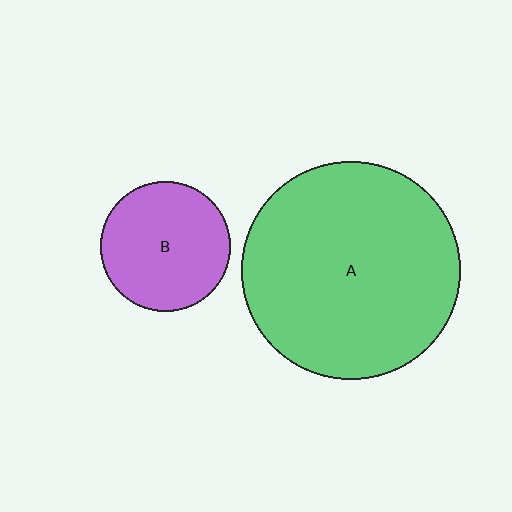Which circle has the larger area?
Circle A (green).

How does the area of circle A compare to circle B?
Approximately 2.8 times.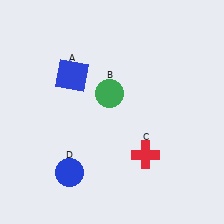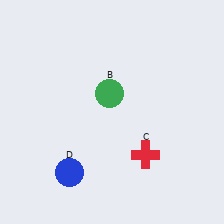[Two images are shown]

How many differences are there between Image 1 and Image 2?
There is 1 difference between the two images.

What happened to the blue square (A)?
The blue square (A) was removed in Image 2. It was in the top-left area of Image 1.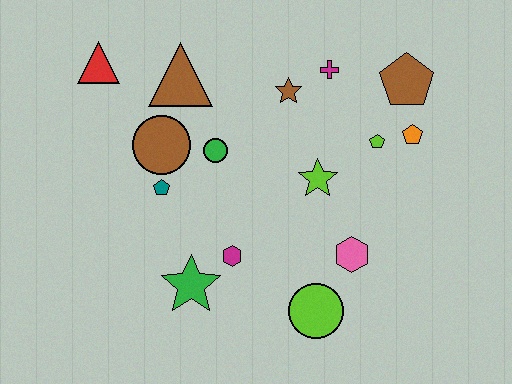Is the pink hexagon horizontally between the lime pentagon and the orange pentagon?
No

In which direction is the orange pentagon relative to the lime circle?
The orange pentagon is above the lime circle.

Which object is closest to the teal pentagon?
The brown circle is closest to the teal pentagon.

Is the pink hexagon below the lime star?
Yes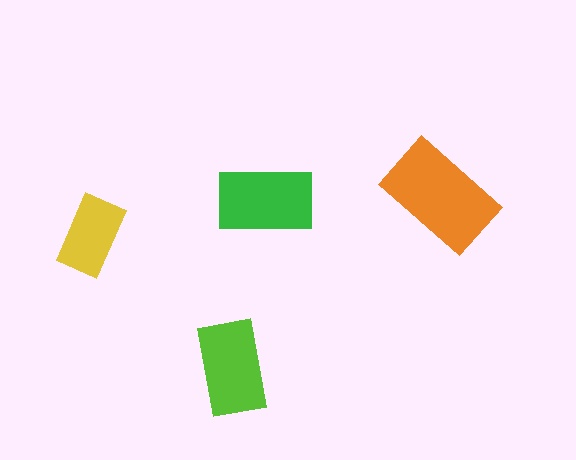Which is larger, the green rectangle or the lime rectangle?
The green one.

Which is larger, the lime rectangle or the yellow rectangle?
The lime one.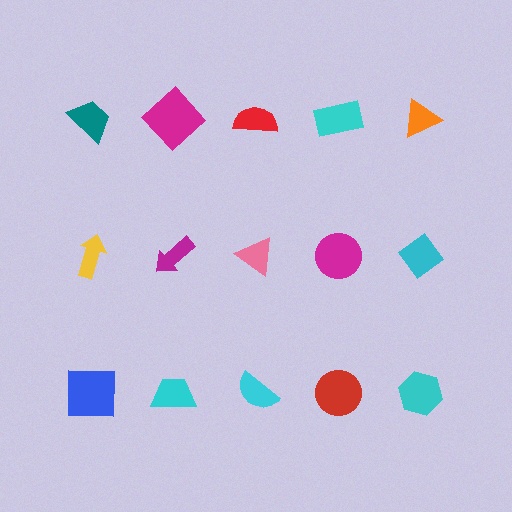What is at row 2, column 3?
A pink triangle.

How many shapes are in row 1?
5 shapes.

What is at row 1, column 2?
A magenta diamond.